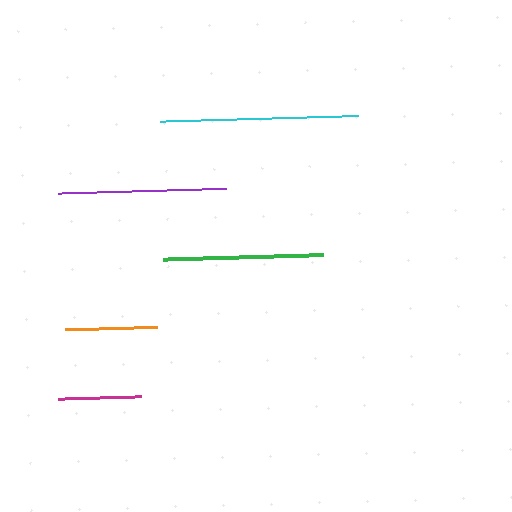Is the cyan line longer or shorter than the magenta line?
The cyan line is longer than the magenta line.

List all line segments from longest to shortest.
From longest to shortest: cyan, purple, green, orange, magenta.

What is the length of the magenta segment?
The magenta segment is approximately 83 pixels long.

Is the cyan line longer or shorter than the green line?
The cyan line is longer than the green line.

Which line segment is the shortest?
The magenta line is the shortest at approximately 83 pixels.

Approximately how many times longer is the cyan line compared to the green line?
The cyan line is approximately 1.2 times the length of the green line.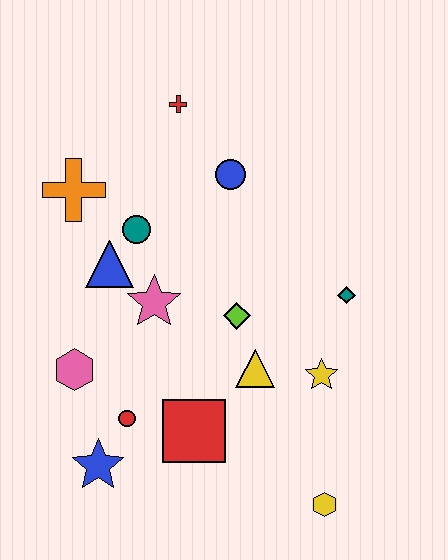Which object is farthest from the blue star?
The red cross is farthest from the blue star.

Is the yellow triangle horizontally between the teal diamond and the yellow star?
No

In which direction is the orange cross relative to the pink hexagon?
The orange cross is above the pink hexagon.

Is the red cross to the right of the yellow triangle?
No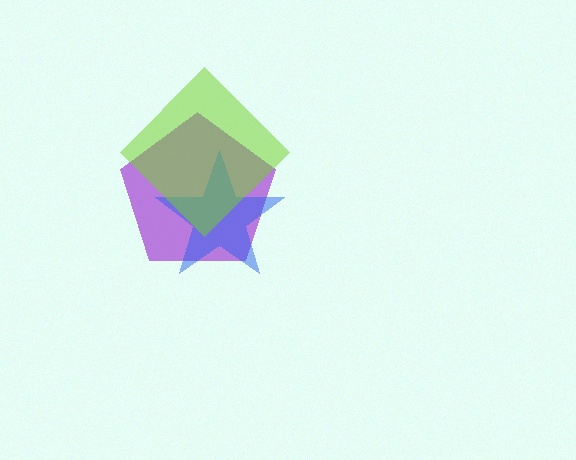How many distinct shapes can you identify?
There are 3 distinct shapes: a purple pentagon, a blue star, a lime diamond.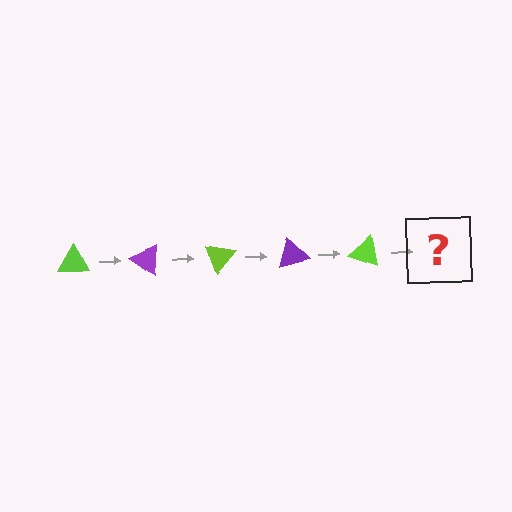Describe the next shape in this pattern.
It should be a purple triangle, rotated 175 degrees from the start.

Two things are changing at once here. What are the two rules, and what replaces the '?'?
The two rules are that it rotates 35 degrees each step and the color cycles through lime and purple. The '?' should be a purple triangle, rotated 175 degrees from the start.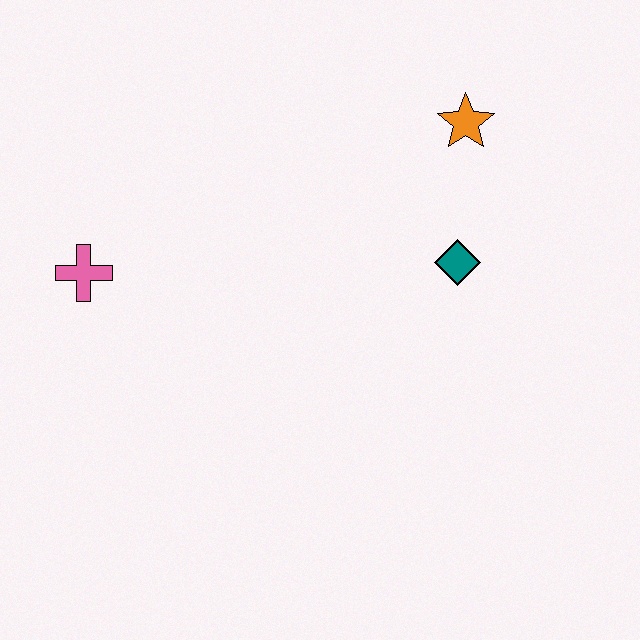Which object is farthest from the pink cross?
The orange star is farthest from the pink cross.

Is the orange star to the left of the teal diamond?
No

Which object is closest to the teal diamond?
The orange star is closest to the teal diamond.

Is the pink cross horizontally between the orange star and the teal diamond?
No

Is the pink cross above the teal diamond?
No